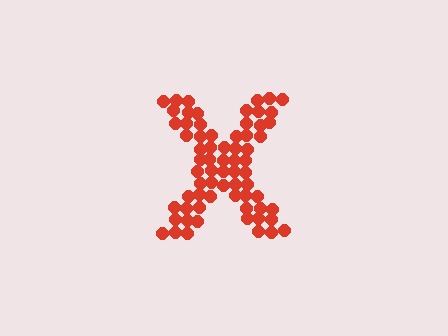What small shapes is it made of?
It is made of small circles.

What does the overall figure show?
The overall figure shows the letter X.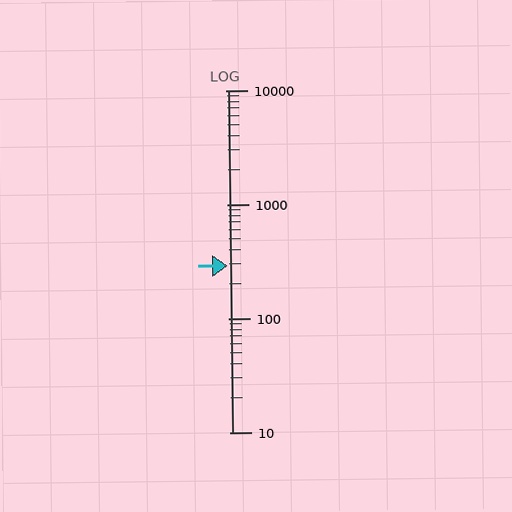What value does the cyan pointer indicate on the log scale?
The pointer indicates approximately 290.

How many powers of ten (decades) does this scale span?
The scale spans 3 decades, from 10 to 10000.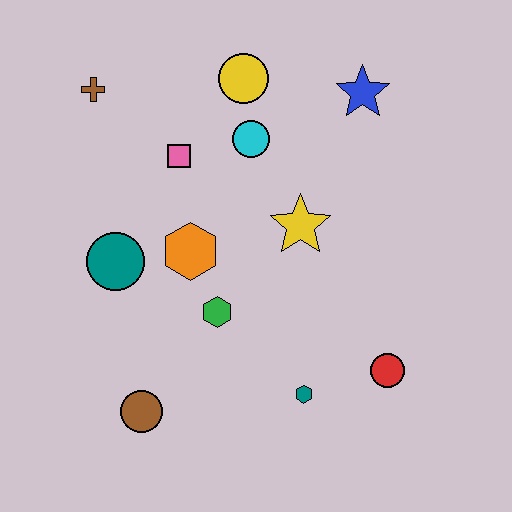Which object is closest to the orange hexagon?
The green hexagon is closest to the orange hexagon.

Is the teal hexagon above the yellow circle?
No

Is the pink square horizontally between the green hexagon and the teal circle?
Yes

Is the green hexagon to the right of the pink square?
Yes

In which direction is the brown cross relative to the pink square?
The brown cross is to the left of the pink square.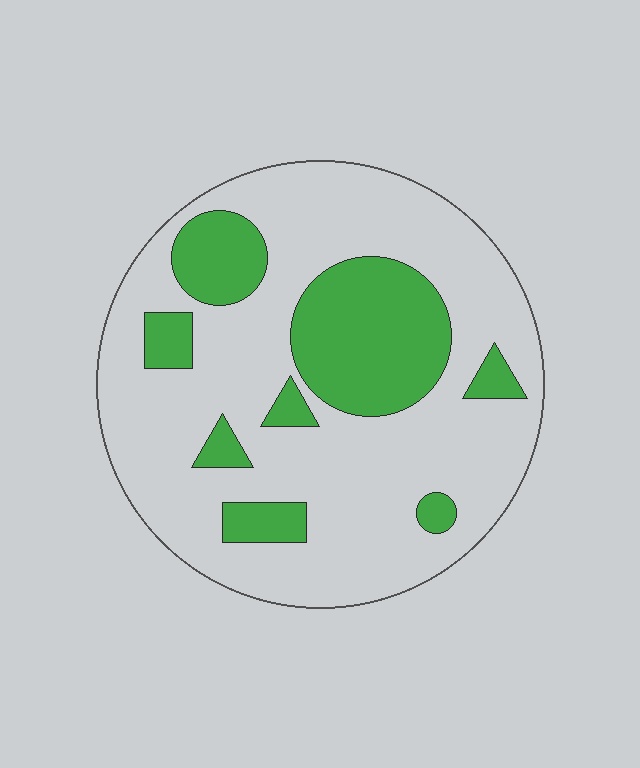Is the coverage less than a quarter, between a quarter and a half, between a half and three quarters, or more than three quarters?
Between a quarter and a half.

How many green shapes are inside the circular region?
8.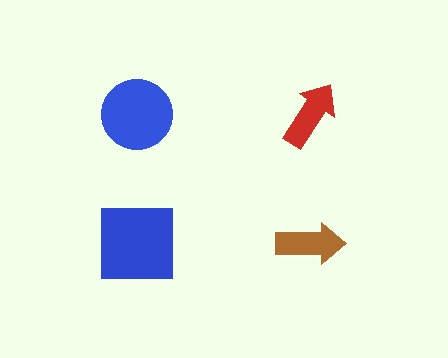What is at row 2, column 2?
A brown arrow.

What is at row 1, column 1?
A blue circle.